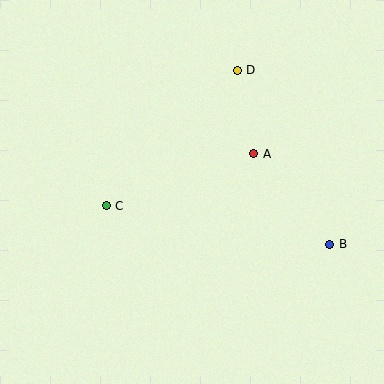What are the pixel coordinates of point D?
Point D is at (237, 70).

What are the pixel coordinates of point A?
Point A is at (254, 154).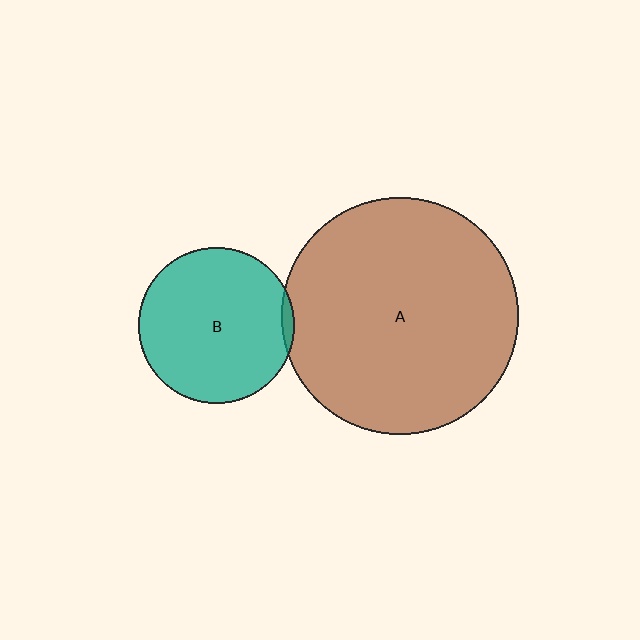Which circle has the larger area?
Circle A (brown).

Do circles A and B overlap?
Yes.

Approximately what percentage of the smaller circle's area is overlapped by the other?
Approximately 5%.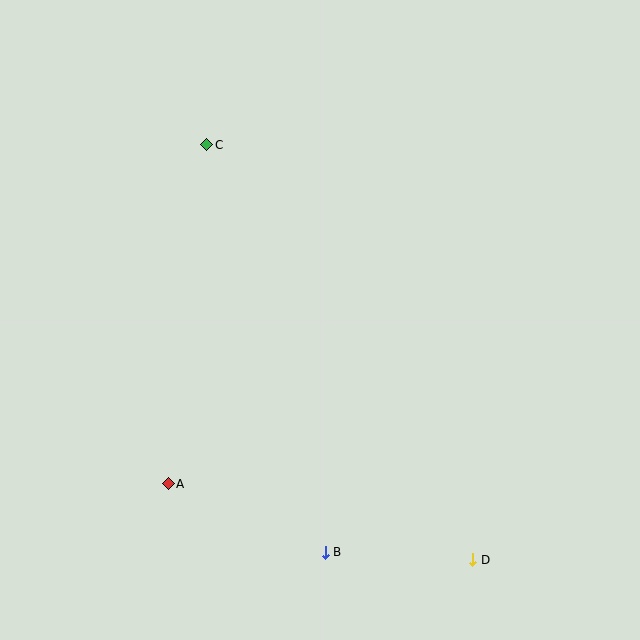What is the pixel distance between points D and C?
The distance between D and C is 493 pixels.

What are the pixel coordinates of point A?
Point A is at (168, 484).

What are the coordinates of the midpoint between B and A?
The midpoint between B and A is at (247, 518).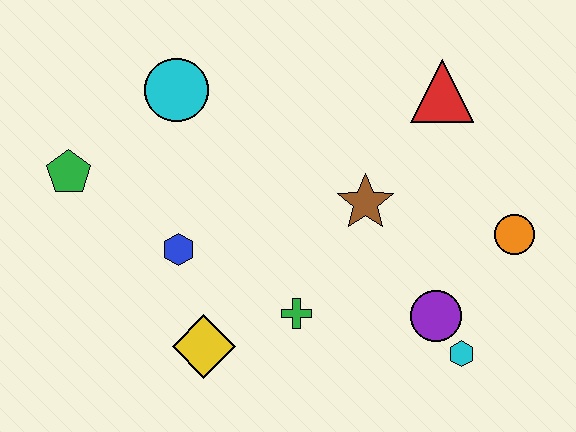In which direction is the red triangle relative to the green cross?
The red triangle is above the green cross.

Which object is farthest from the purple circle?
The green pentagon is farthest from the purple circle.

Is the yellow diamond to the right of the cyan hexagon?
No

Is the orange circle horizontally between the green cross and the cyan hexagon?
No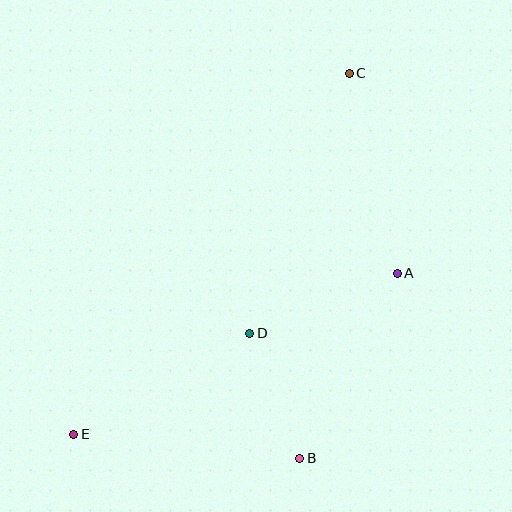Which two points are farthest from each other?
Points C and E are farthest from each other.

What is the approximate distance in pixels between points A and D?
The distance between A and D is approximately 159 pixels.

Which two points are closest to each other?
Points B and D are closest to each other.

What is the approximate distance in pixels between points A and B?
The distance between A and B is approximately 209 pixels.